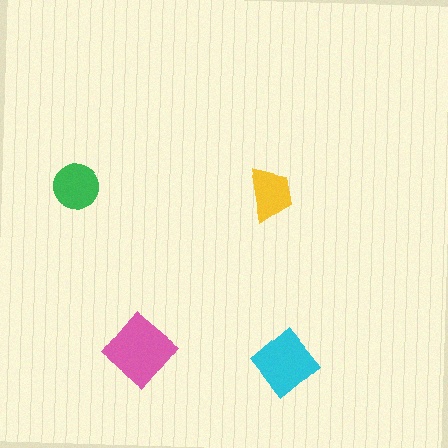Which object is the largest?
The pink diamond.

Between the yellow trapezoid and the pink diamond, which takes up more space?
The pink diamond.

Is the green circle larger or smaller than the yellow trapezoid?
Larger.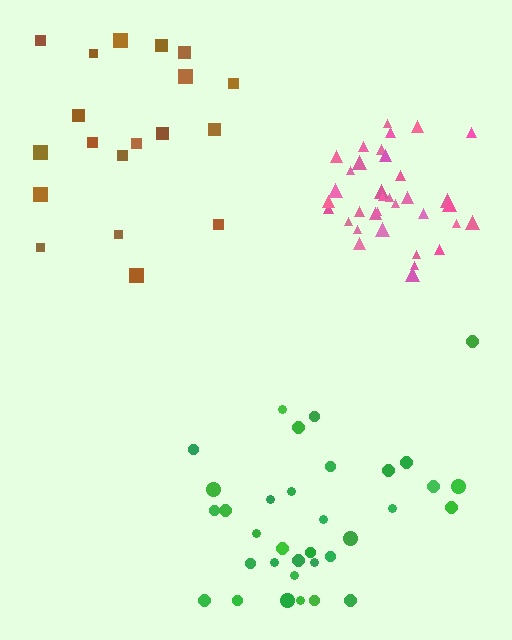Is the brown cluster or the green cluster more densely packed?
Green.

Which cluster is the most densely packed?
Pink.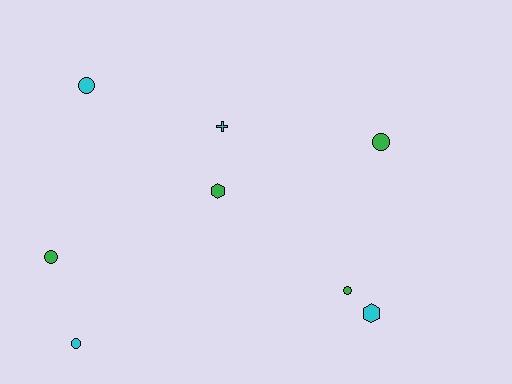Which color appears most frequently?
Cyan, with 4 objects.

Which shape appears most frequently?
Circle, with 5 objects.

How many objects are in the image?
There are 8 objects.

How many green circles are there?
There are 3 green circles.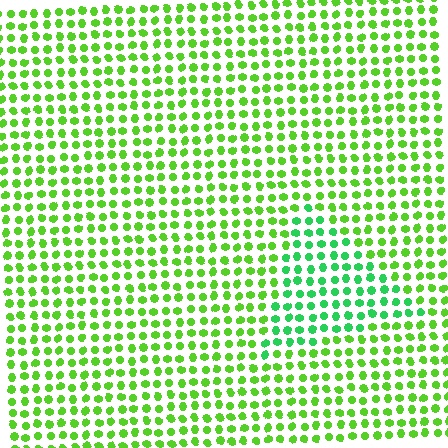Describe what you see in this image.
The image is filled with small lime elements in a uniform arrangement. A triangle-shaped region is visible where the elements are tinted to a slightly different hue, forming a subtle color boundary.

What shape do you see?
I see a triangle.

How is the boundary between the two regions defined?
The boundary is defined purely by a slight shift in hue (about 34 degrees). Spacing, size, and orientation are identical on both sides.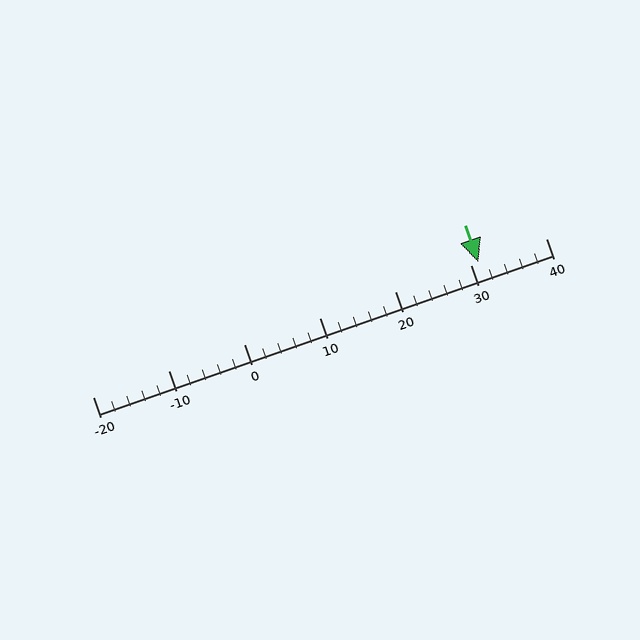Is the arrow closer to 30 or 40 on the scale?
The arrow is closer to 30.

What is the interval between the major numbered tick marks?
The major tick marks are spaced 10 units apart.